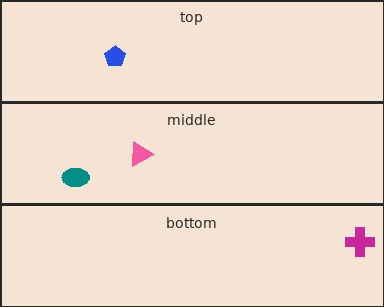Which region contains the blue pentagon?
The top region.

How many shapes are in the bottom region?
1.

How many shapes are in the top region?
1.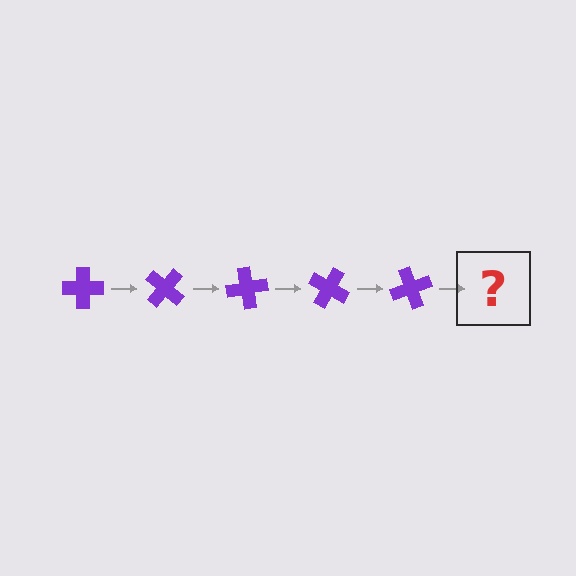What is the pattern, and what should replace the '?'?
The pattern is that the cross rotates 40 degrees each step. The '?' should be a purple cross rotated 200 degrees.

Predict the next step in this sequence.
The next step is a purple cross rotated 200 degrees.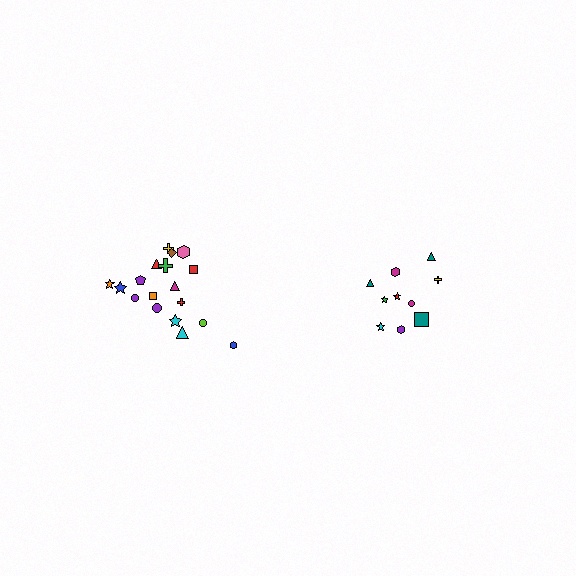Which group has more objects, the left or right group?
The left group.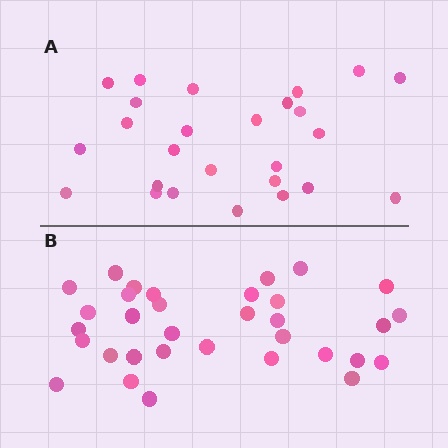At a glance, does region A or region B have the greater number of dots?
Region B (the bottom region) has more dots.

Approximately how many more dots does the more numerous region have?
Region B has roughly 8 or so more dots than region A.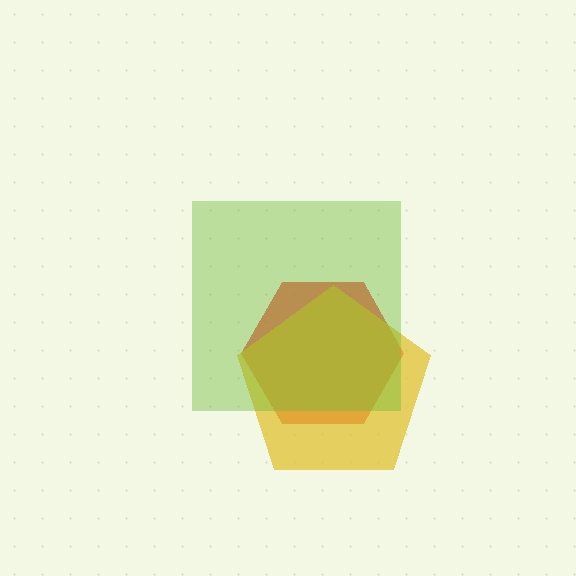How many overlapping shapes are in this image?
There are 3 overlapping shapes in the image.